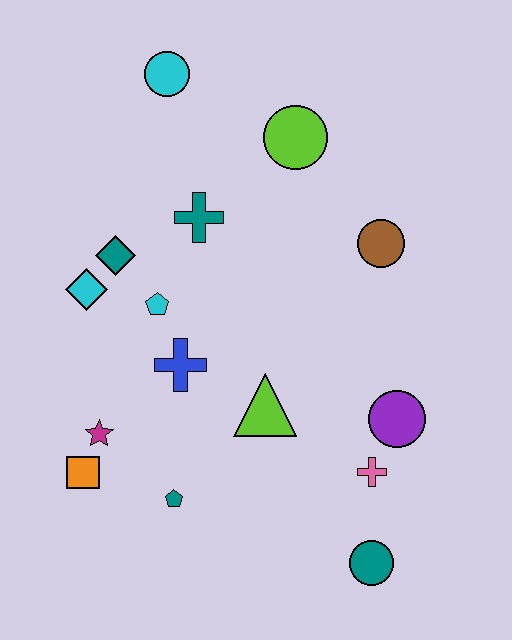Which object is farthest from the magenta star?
The cyan circle is farthest from the magenta star.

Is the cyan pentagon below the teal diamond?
Yes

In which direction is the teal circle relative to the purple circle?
The teal circle is below the purple circle.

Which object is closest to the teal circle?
The pink cross is closest to the teal circle.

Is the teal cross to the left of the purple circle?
Yes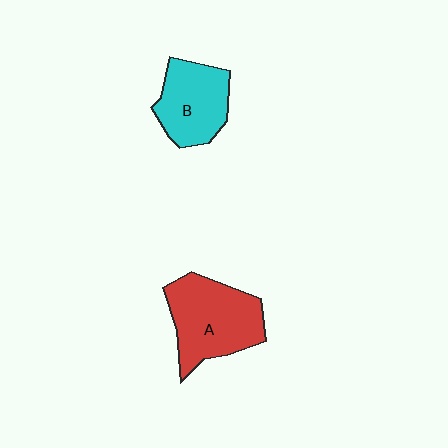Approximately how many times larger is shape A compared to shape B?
Approximately 1.3 times.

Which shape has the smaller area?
Shape B (cyan).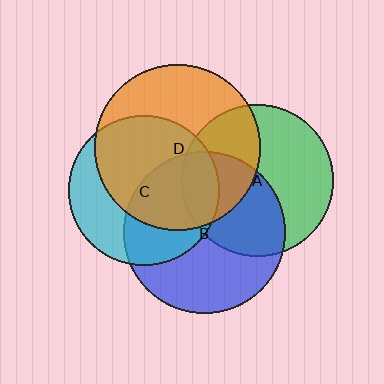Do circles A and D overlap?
Yes.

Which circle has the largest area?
Circle D (orange).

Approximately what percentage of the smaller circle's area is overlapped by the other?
Approximately 40%.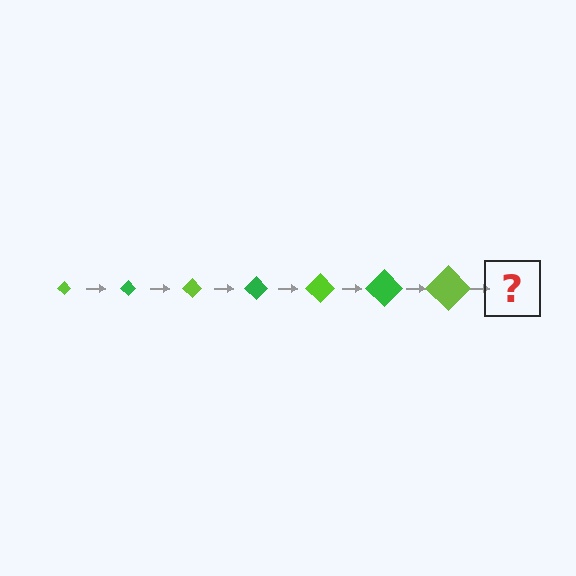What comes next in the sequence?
The next element should be a green diamond, larger than the previous one.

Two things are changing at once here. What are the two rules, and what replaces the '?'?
The two rules are that the diamond grows larger each step and the color cycles through lime and green. The '?' should be a green diamond, larger than the previous one.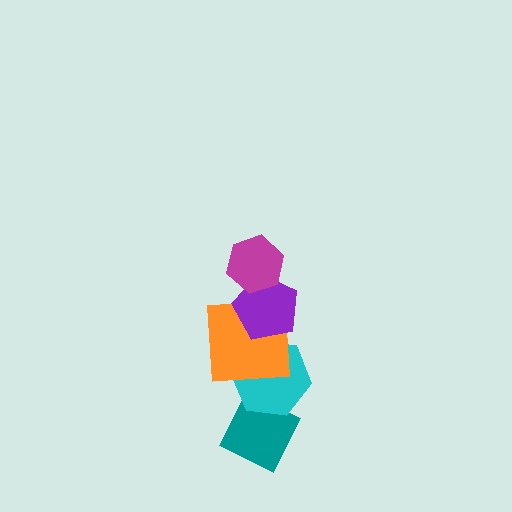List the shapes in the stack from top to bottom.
From top to bottom: the magenta hexagon, the purple pentagon, the orange square, the cyan hexagon, the teal diamond.